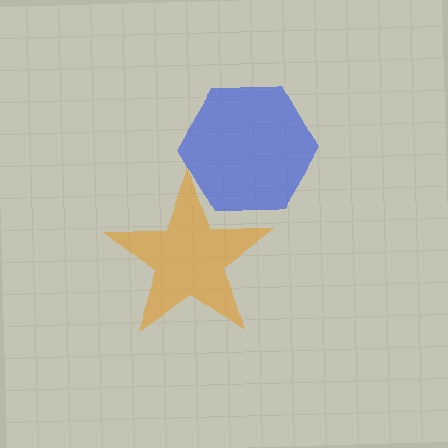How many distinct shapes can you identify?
There are 2 distinct shapes: an orange star, a blue hexagon.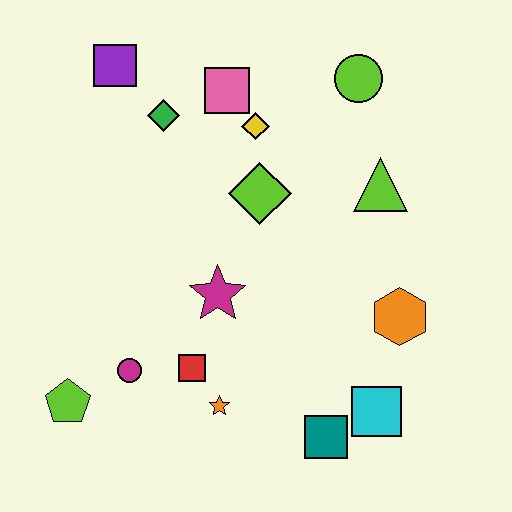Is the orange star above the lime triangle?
No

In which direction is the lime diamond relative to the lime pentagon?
The lime diamond is above the lime pentagon.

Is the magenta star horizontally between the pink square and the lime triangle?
No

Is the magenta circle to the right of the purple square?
Yes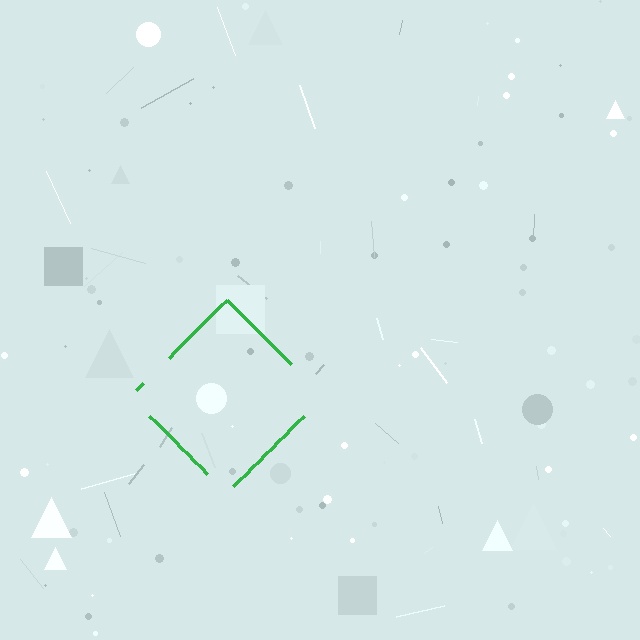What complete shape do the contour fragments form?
The contour fragments form a diamond.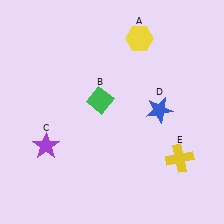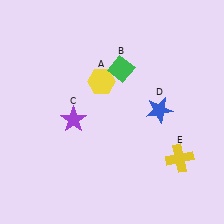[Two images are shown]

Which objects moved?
The objects that moved are: the yellow hexagon (A), the green diamond (B), the purple star (C).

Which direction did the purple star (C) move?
The purple star (C) moved right.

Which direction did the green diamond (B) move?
The green diamond (B) moved up.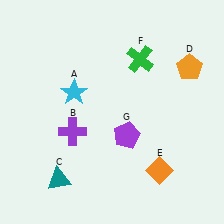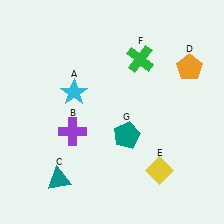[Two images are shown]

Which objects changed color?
E changed from orange to yellow. G changed from purple to teal.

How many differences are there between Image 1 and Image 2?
There are 2 differences between the two images.